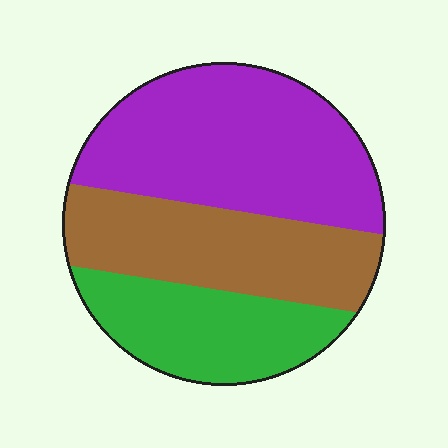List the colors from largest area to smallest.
From largest to smallest: purple, brown, green.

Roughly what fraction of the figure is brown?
Brown covers about 30% of the figure.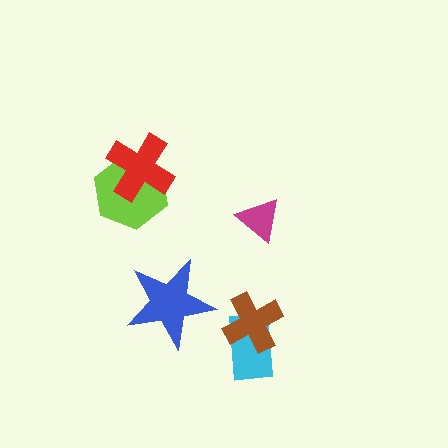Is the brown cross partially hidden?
No, no other shape covers it.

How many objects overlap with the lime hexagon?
1 object overlaps with the lime hexagon.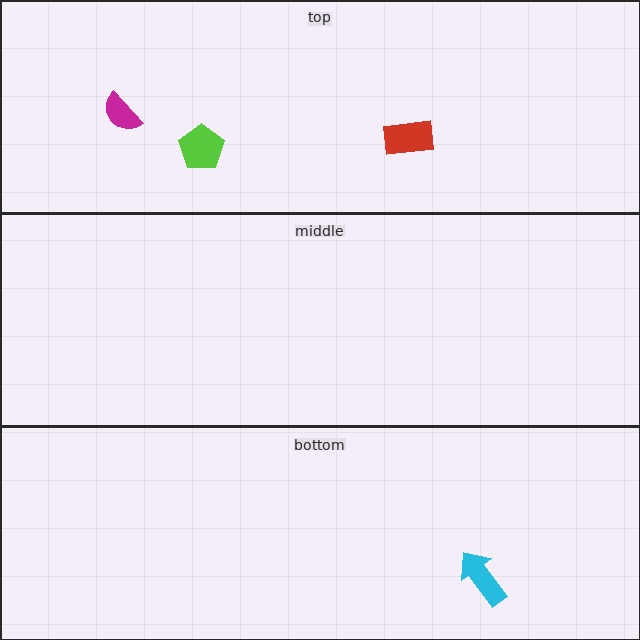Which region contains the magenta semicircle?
The top region.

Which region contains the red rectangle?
The top region.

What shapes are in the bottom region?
The cyan arrow.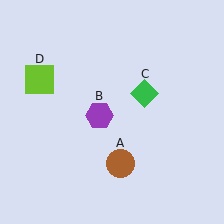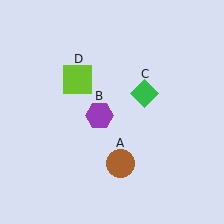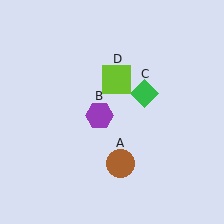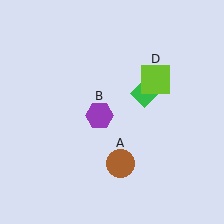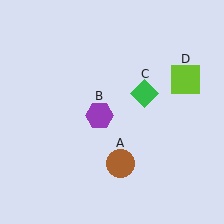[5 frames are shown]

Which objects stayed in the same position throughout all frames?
Brown circle (object A) and purple hexagon (object B) and green diamond (object C) remained stationary.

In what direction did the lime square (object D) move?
The lime square (object D) moved right.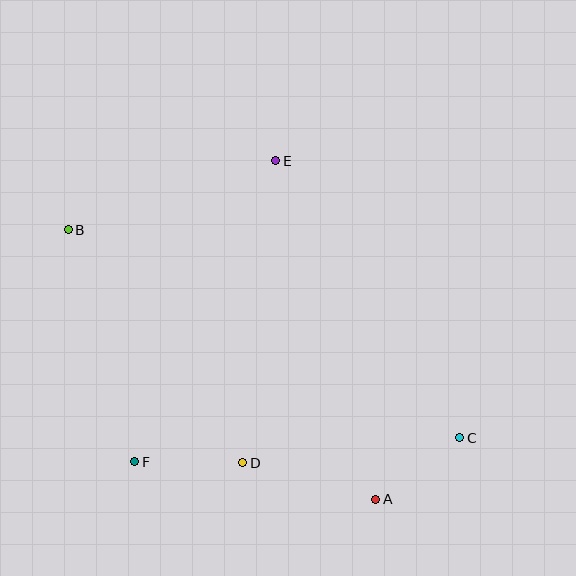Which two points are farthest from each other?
Points B and C are farthest from each other.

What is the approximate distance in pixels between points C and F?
The distance between C and F is approximately 326 pixels.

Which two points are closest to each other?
Points A and C are closest to each other.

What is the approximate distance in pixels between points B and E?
The distance between B and E is approximately 219 pixels.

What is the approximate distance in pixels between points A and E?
The distance between A and E is approximately 353 pixels.